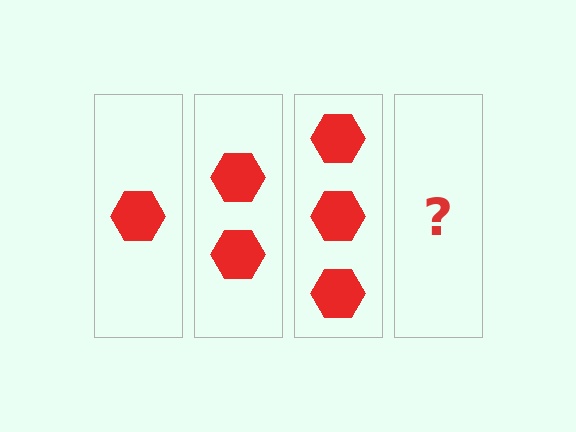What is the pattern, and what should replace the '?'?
The pattern is that each step adds one more hexagon. The '?' should be 4 hexagons.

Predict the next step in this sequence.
The next step is 4 hexagons.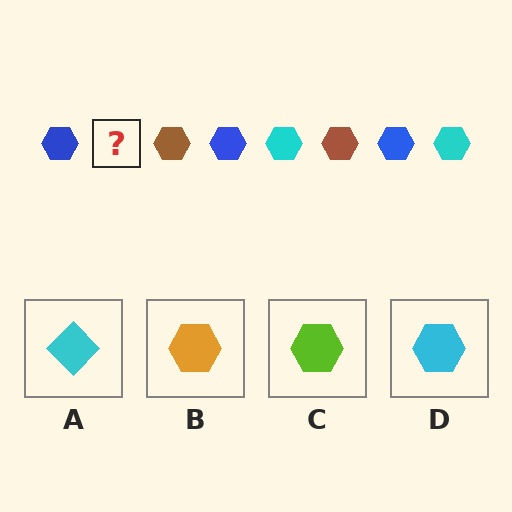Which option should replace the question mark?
Option D.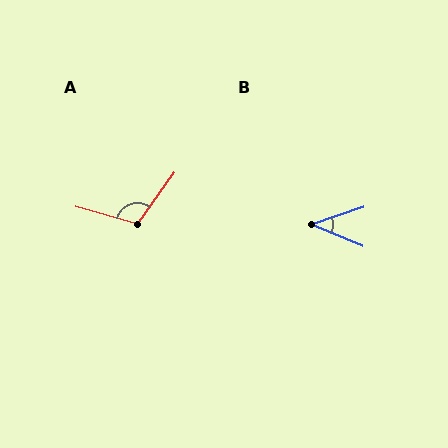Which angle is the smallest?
B, at approximately 41 degrees.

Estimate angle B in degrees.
Approximately 41 degrees.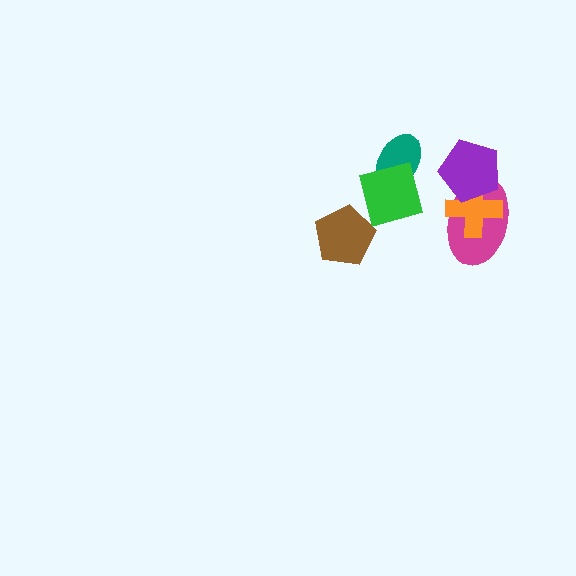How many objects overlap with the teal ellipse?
1 object overlaps with the teal ellipse.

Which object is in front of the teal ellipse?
The green square is in front of the teal ellipse.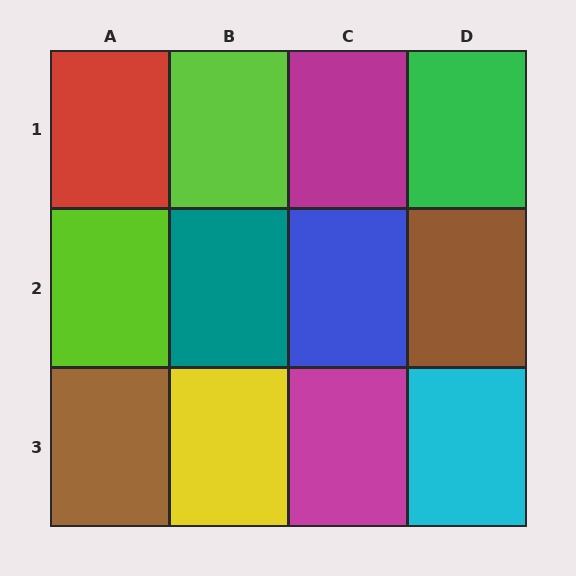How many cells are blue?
1 cell is blue.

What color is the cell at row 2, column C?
Blue.